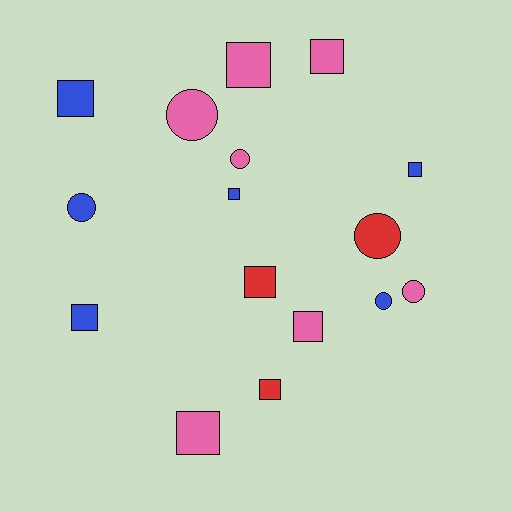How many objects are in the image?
There are 16 objects.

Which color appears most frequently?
Pink, with 7 objects.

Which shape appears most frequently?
Square, with 10 objects.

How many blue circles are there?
There are 2 blue circles.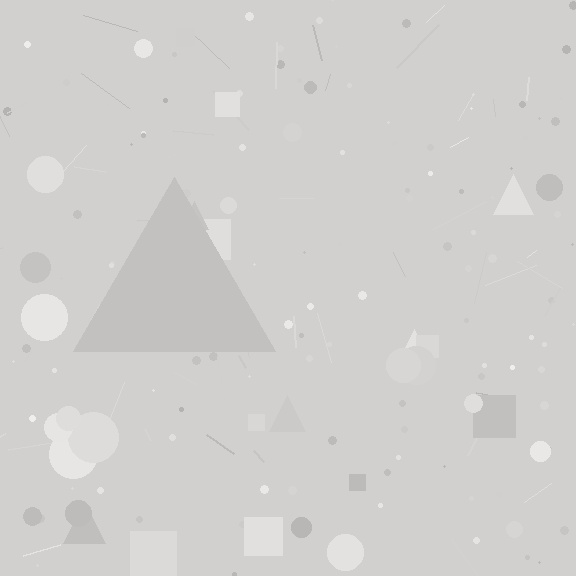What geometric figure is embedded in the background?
A triangle is embedded in the background.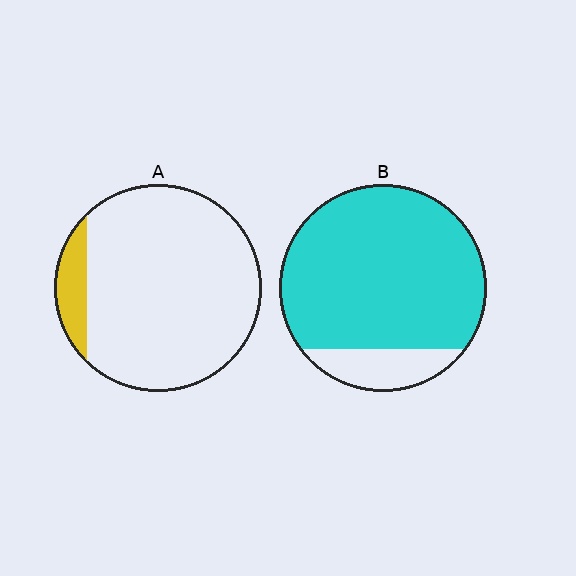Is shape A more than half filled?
No.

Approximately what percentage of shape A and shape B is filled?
A is approximately 10% and B is approximately 85%.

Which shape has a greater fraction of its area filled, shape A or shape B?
Shape B.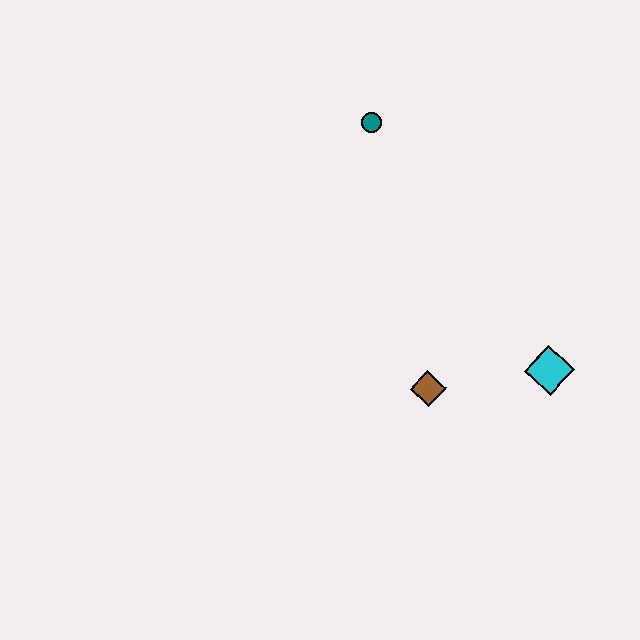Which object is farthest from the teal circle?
The cyan diamond is farthest from the teal circle.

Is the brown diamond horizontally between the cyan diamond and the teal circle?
Yes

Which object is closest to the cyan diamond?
The brown diamond is closest to the cyan diamond.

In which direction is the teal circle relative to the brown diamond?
The teal circle is above the brown diamond.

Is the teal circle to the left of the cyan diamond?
Yes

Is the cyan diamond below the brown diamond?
No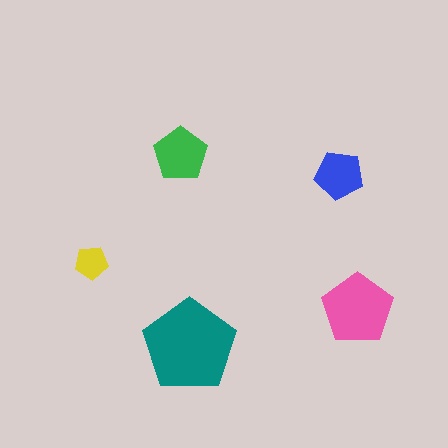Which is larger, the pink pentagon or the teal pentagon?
The teal one.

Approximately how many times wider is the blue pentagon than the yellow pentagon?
About 1.5 times wider.